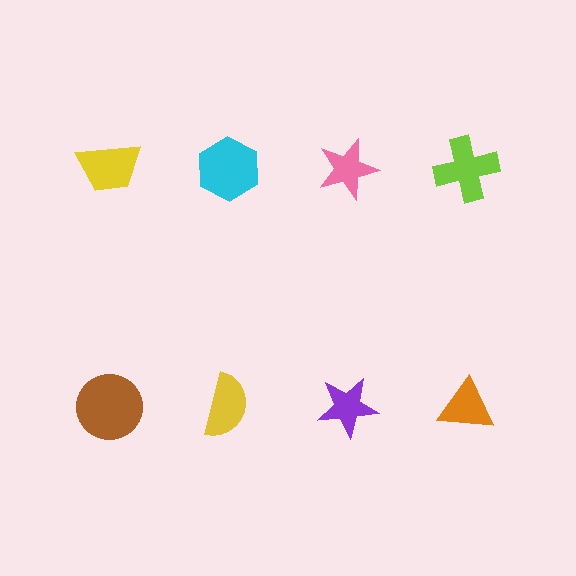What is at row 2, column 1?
A brown circle.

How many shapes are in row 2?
4 shapes.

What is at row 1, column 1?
A yellow trapezoid.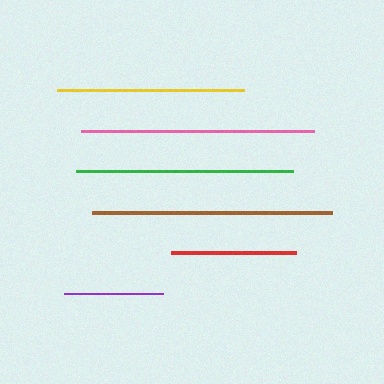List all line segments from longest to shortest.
From longest to shortest: brown, pink, green, yellow, red, purple.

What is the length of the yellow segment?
The yellow segment is approximately 188 pixels long.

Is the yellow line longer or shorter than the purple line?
The yellow line is longer than the purple line.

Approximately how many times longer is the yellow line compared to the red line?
The yellow line is approximately 1.5 times the length of the red line.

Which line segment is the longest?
The brown line is the longest at approximately 240 pixels.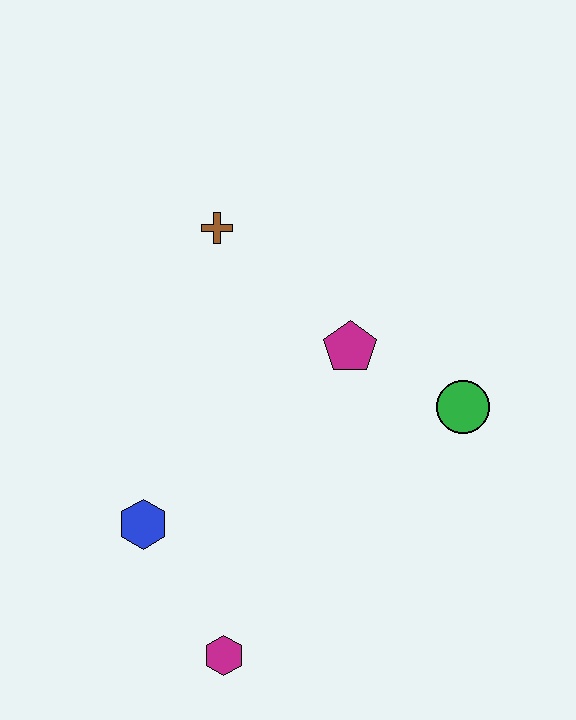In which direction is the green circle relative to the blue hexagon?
The green circle is to the right of the blue hexagon.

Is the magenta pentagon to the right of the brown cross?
Yes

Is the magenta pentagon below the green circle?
No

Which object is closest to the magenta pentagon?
The green circle is closest to the magenta pentagon.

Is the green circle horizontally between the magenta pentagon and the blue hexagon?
No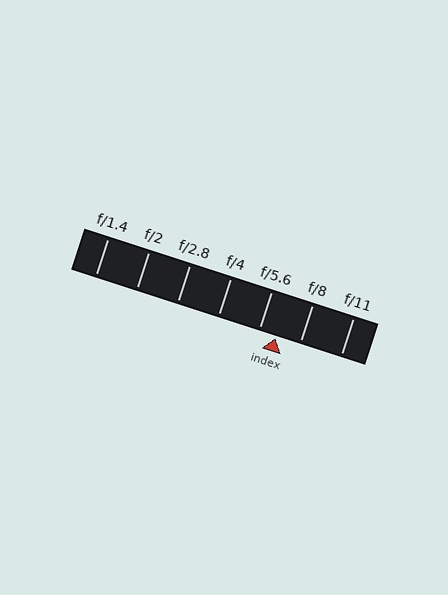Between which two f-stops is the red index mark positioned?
The index mark is between f/5.6 and f/8.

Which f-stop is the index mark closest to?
The index mark is closest to f/5.6.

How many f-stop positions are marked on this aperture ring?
There are 7 f-stop positions marked.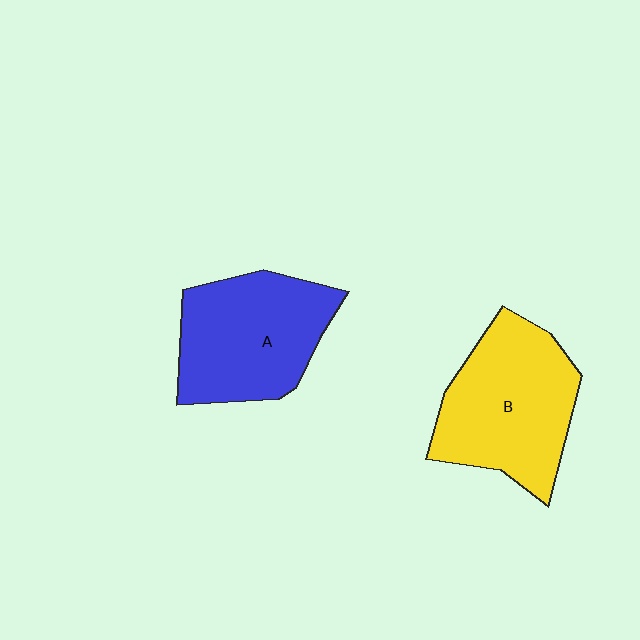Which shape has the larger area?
Shape B (yellow).